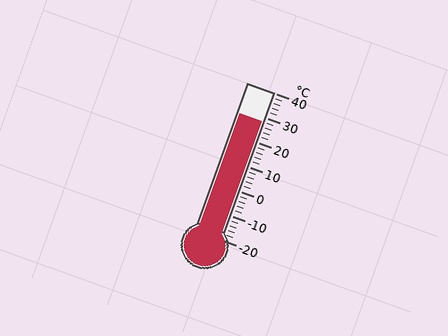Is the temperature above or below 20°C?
The temperature is above 20°C.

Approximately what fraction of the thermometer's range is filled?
The thermometer is filled to approximately 80% of its range.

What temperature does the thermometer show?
The thermometer shows approximately 28°C.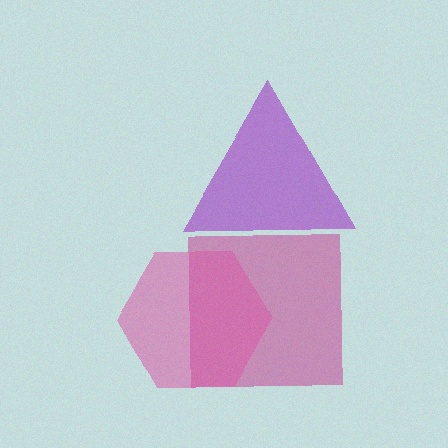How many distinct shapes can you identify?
There are 3 distinct shapes: a magenta square, a pink hexagon, a purple triangle.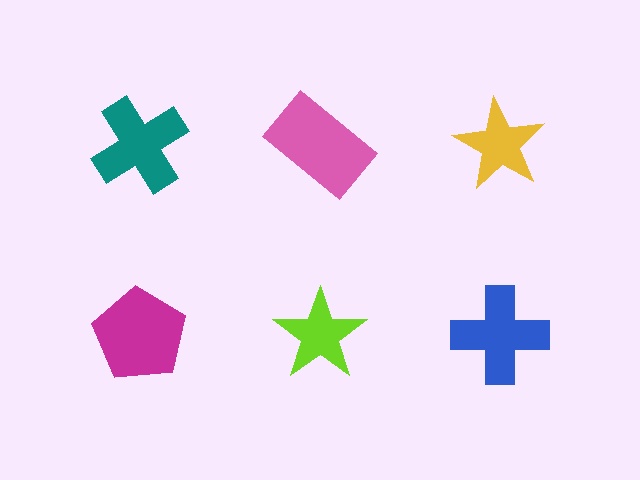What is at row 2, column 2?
A lime star.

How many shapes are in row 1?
3 shapes.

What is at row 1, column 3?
A yellow star.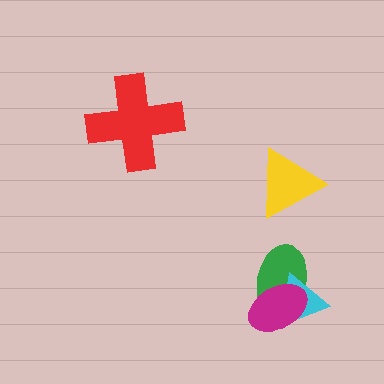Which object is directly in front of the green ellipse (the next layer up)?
The cyan triangle is directly in front of the green ellipse.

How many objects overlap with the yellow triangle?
0 objects overlap with the yellow triangle.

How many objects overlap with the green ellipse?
2 objects overlap with the green ellipse.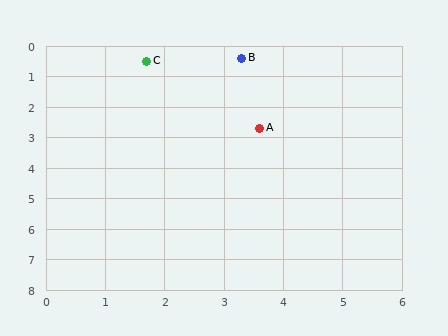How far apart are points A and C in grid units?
Points A and C are about 2.9 grid units apart.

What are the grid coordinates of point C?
Point C is at approximately (1.7, 0.5).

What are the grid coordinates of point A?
Point A is at approximately (3.6, 2.7).